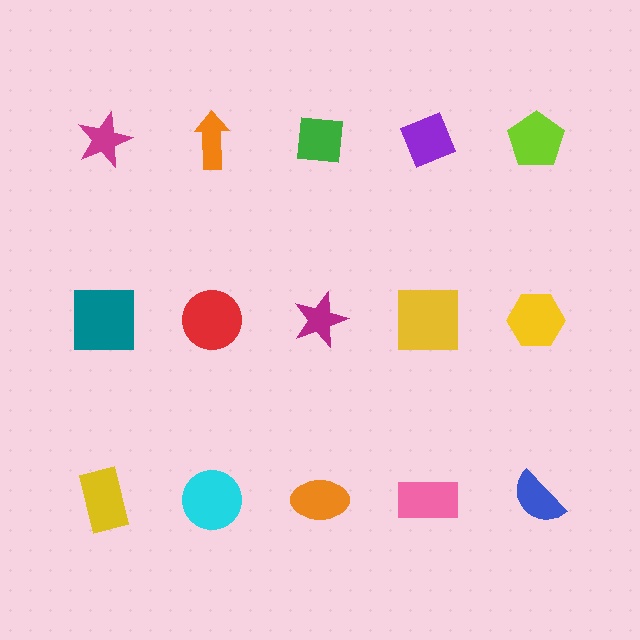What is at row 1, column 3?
A green square.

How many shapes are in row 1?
5 shapes.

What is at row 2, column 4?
A yellow square.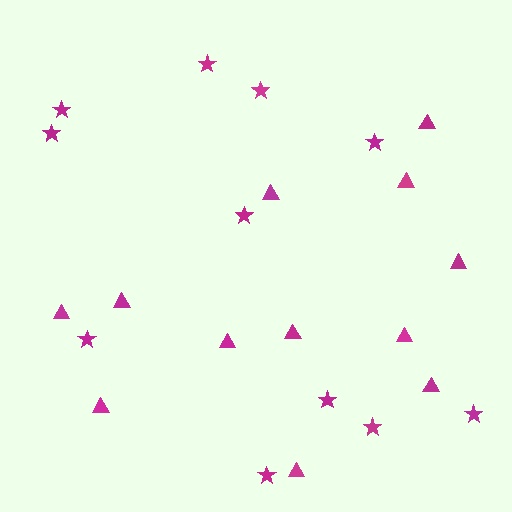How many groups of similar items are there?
There are 2 groups: one group of stars (11) and one group of triangles (12).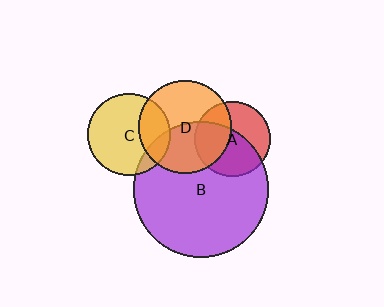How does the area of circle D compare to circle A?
Approximately 1.5 times.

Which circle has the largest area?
Circle B (purple).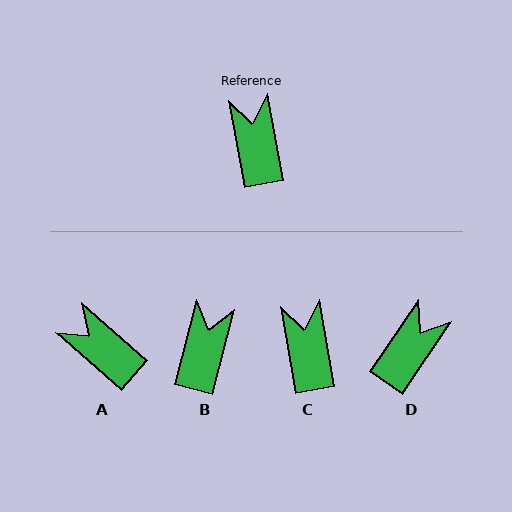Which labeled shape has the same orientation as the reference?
C.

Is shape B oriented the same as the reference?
No, it is off by about 25 degrees.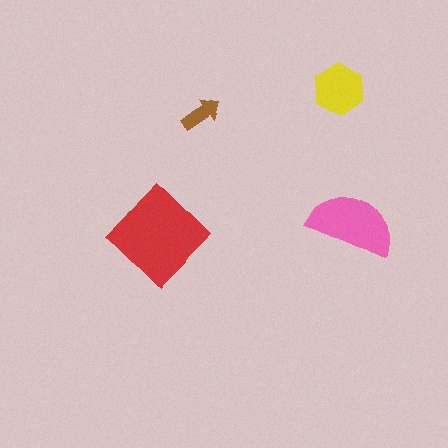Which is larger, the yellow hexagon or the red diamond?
The red diamond.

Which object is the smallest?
The brown arrow.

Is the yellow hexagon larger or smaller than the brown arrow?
Larger.